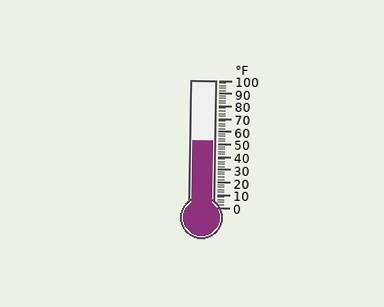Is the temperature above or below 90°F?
The temperature is below 90°F.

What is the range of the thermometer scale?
The thermometer scale ranges from 0°F to 100°F.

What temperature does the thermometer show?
The thermometer shows approximately 52°F.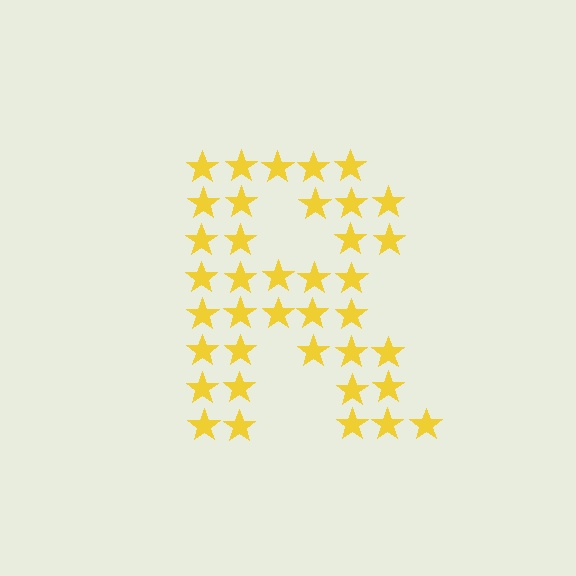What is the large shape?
The large shape is the letter R.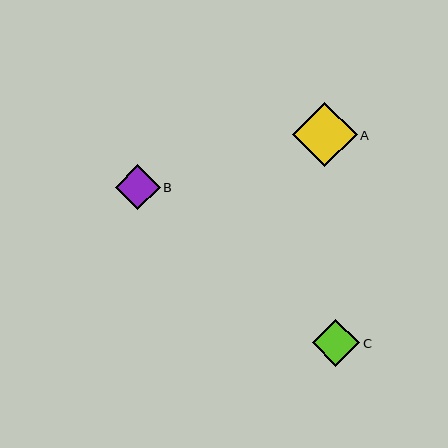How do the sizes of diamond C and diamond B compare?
Diamond C and diamond B are approximately the same size.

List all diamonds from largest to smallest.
From largest to smallest: A, C, B.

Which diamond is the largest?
Diamond A is the largest with a size of approximately 65 pixels.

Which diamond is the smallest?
Diamond B is the smallest with a size of approximately 45 pixels.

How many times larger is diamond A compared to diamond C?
Diamond A is approximately 1.4 times the size of diamond C.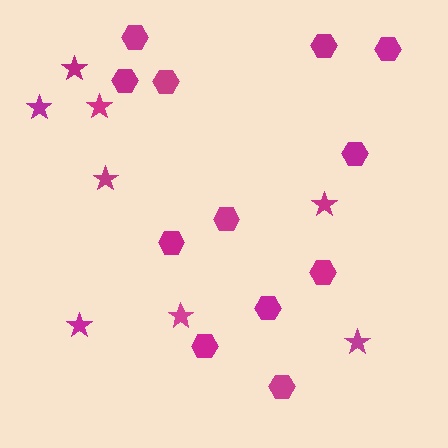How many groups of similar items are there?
There are 2 groups: one group of hexagons (12) and one group of stars (8).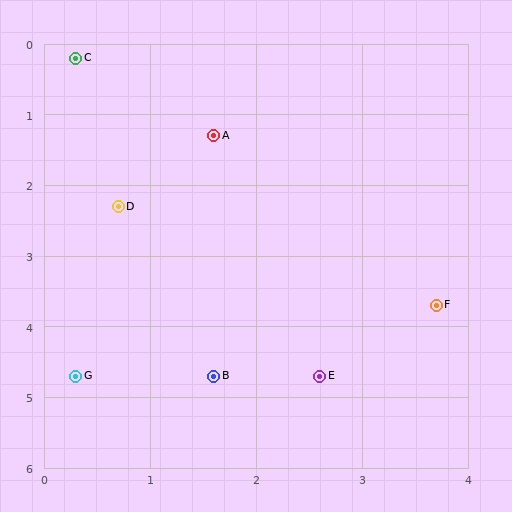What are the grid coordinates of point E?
Point E is at approximately (2.6, 4.7).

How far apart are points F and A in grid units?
Points F and A are about 3.2 grid units apart.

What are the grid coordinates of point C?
Point C is at approximately (0.3, 0.2).